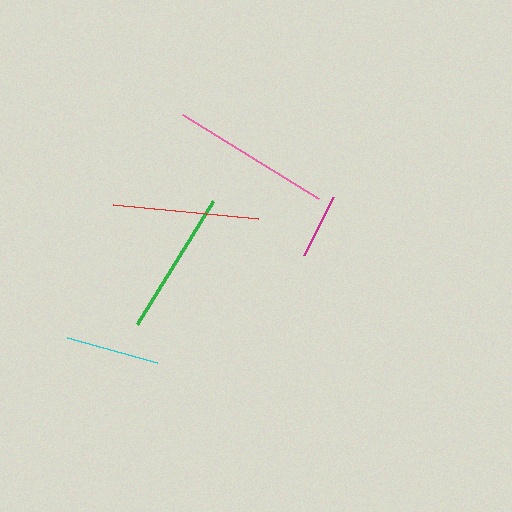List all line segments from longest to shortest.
From longest to shortest: pink, red, green, cyan, magenta.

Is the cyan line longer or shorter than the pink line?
The pink line is longer than the cyan line.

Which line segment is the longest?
The pink line is the longest at approximately 160 pixels.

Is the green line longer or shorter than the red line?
The red line is longer than the green line.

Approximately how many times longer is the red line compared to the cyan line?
The red line is approximately 1.6 times the length of the cyan line.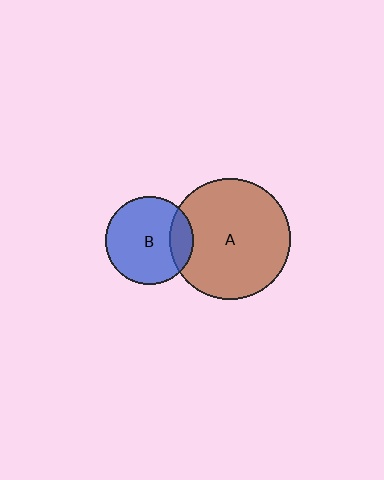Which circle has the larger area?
Circle A (brown).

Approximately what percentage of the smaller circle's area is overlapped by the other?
Approximately 15%.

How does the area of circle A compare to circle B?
Approximately 1.9 times.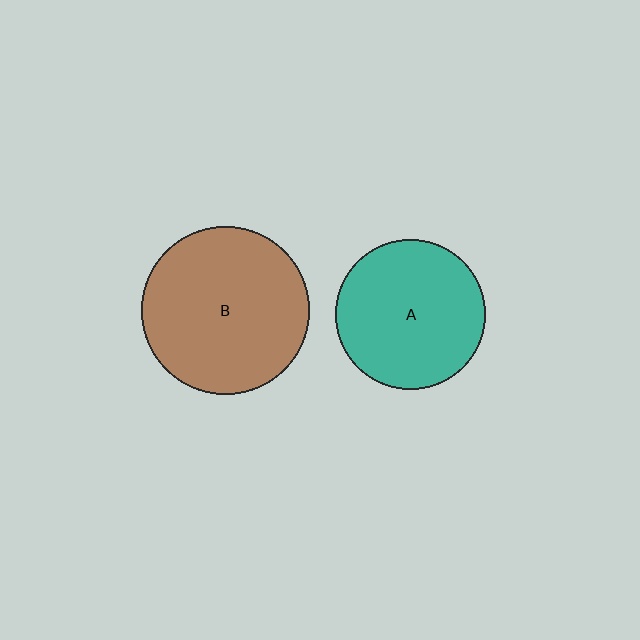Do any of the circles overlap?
No, none of the circles overlap.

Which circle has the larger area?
Circle B (brown).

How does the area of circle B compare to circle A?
Approximately 1.2 times.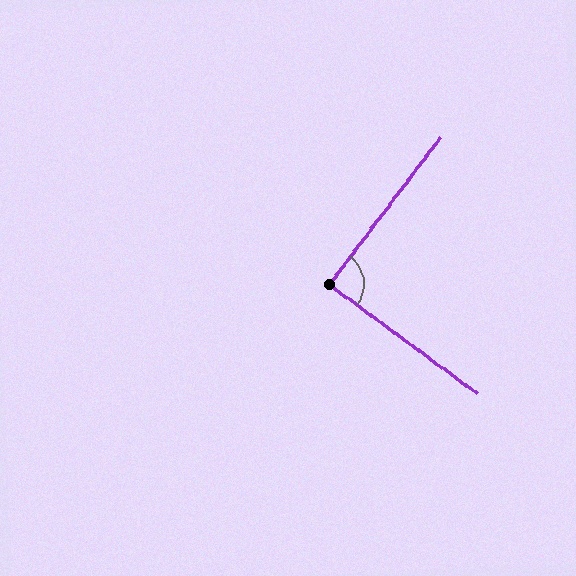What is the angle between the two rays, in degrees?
Approximately 89 degrees.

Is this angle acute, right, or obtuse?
It is approximately a right angle.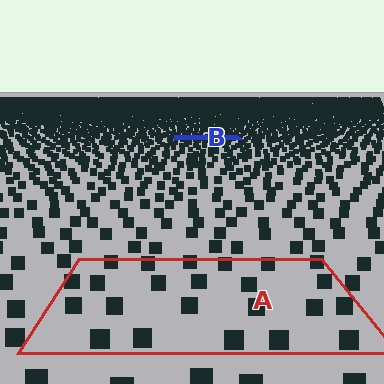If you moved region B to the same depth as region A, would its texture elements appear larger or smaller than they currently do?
They would appear larger. At a closer depth, the same texture elements are projected at a bigger on-screen size.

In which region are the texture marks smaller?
The texture marks are smaller in region B, because it is farther away.